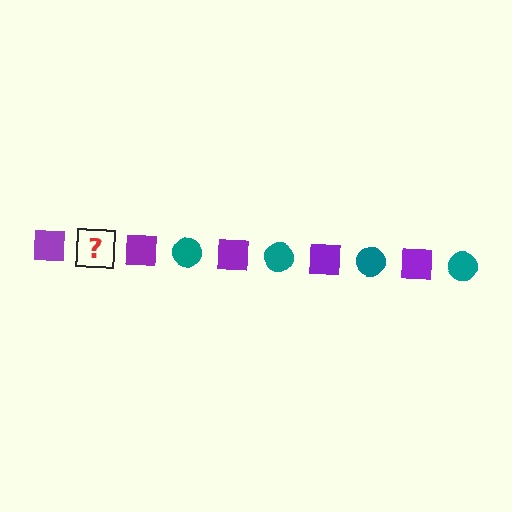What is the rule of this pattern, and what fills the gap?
The rule is that the pattern alternates between purple square and teal circle. The gap should be filled with a teal circle.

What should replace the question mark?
The question mark should be replaced with a teal circle.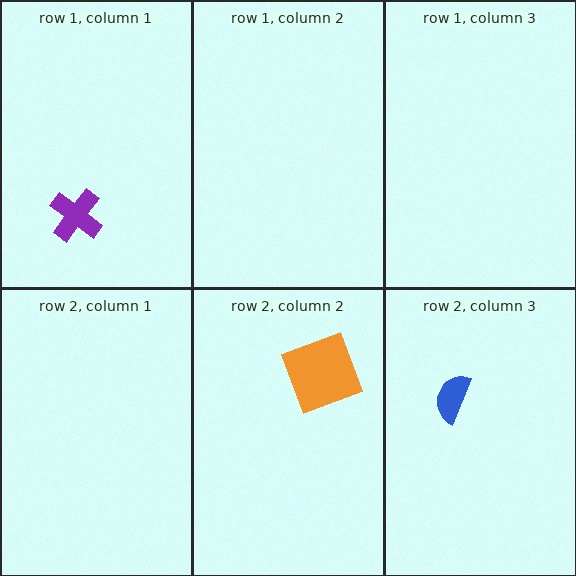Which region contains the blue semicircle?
The row 2, column 3 region.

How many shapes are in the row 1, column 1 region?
1.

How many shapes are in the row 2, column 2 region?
1.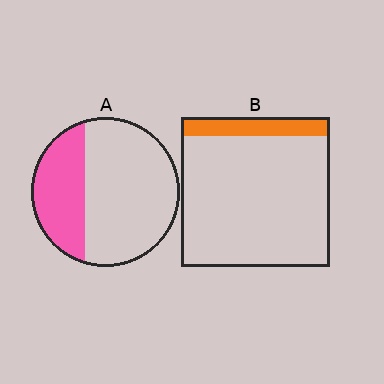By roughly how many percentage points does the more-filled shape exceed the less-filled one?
By roughly 20 percentage points (A over B).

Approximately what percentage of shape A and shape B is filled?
A is approximately 35% and B is approximately 15%.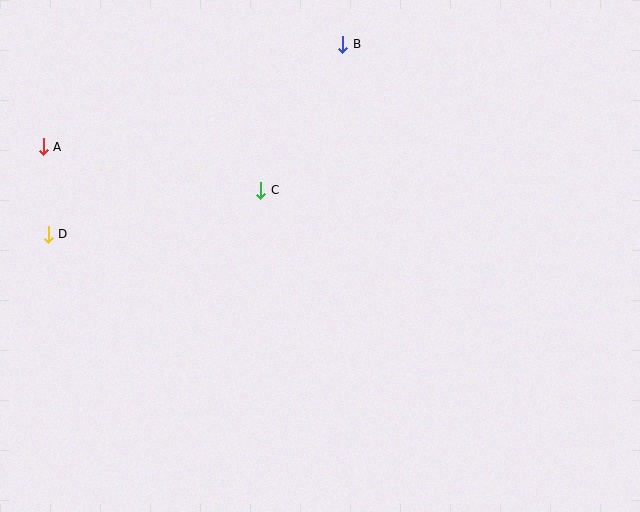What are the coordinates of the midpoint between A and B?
The midpoint between A and B is at (193, 96).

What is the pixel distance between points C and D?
The distance between C and D is 217 pixels.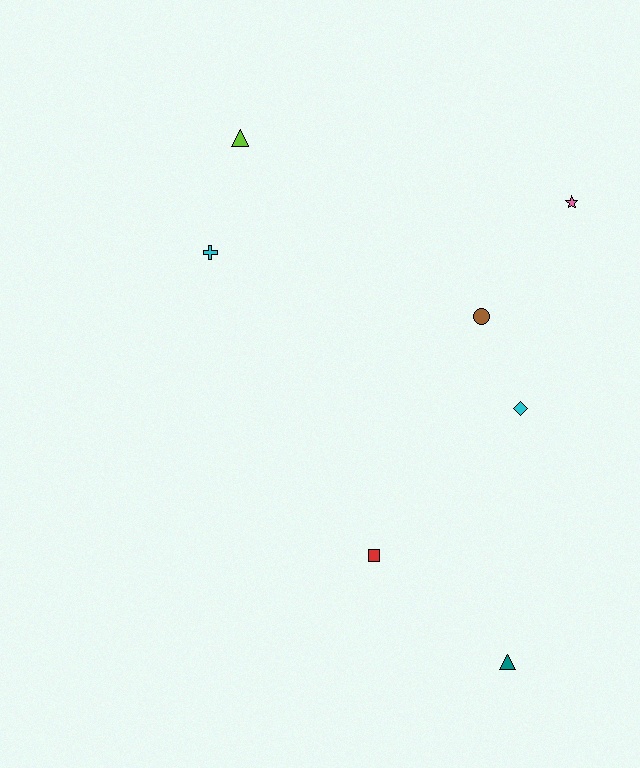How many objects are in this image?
There are 7 objects.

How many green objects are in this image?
There are no green objects.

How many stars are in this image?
There is 1 star.